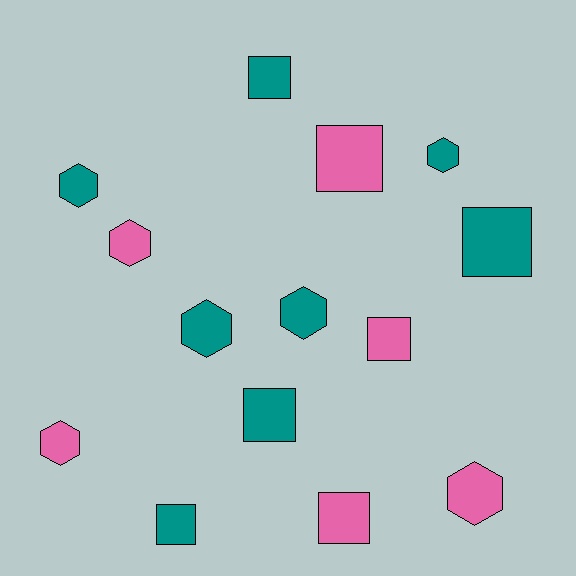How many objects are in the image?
There are 14 objects.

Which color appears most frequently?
Teal, with 8 objects.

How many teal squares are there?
There are 4 teal squares.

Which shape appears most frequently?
Square, with 7 objects.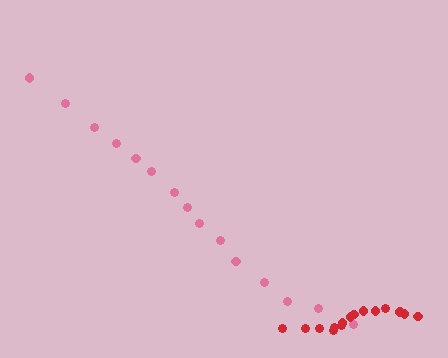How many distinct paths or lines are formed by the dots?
There are 2 distinct paths.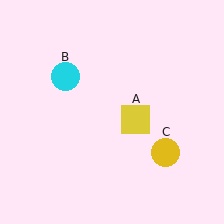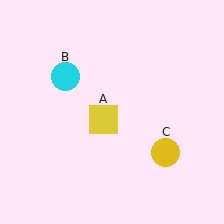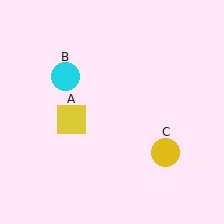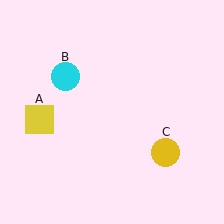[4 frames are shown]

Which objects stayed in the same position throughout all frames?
Cyan circle (object B) and yellow circle (object C) remained stationary.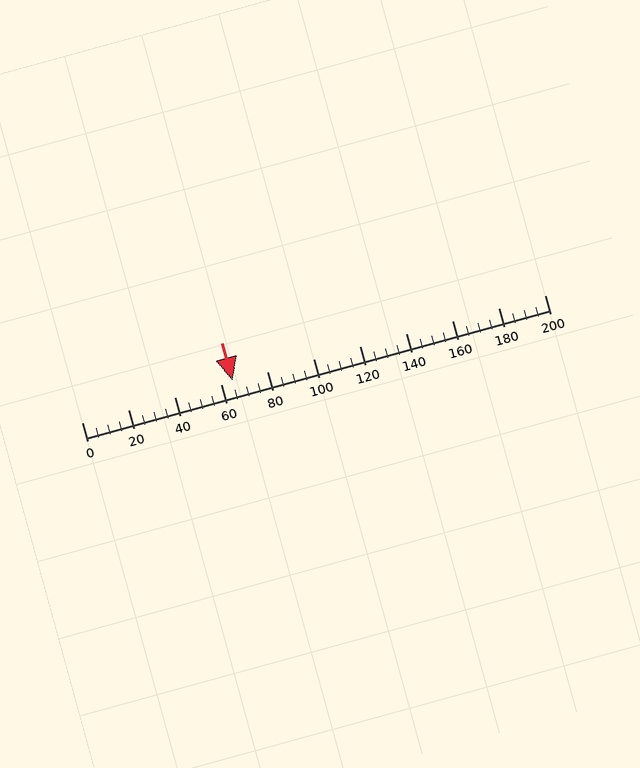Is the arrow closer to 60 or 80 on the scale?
The arrow is closer to 60.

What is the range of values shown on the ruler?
The ruler shows values from 0 to 200.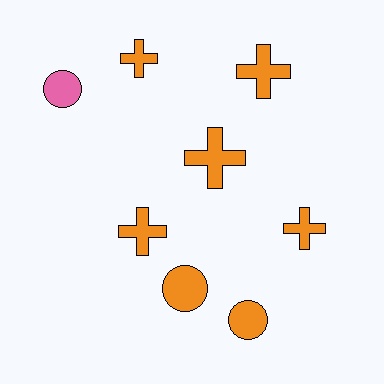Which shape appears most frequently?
Cross, with 5 objects.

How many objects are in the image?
There are 8 objects.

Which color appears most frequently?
Orange, with 7 objects.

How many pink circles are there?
There is 1 pink circle.